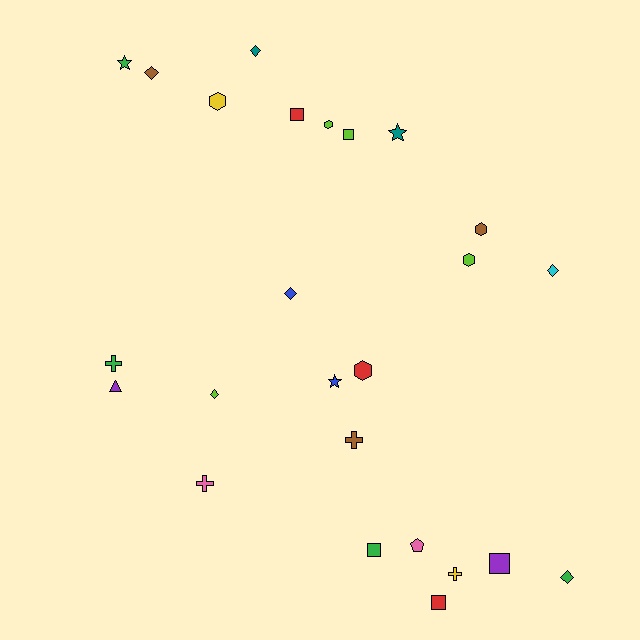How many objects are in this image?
There are 25 objects.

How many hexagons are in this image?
There are 5 hexagons.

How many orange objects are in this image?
There are no orange objects.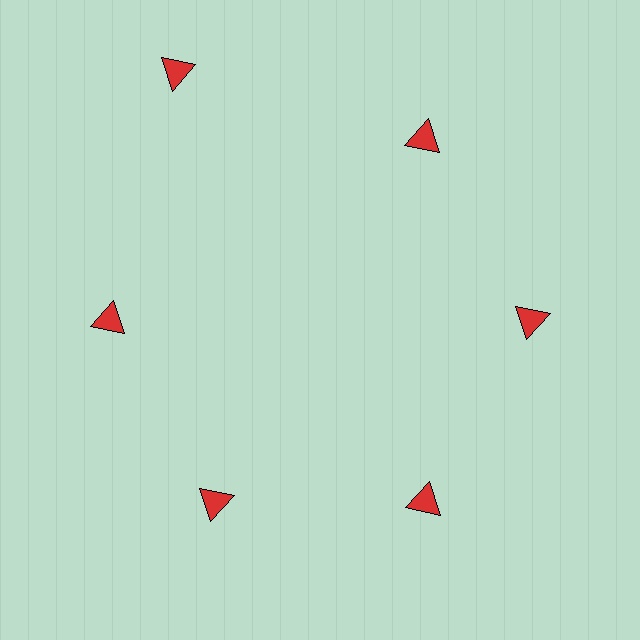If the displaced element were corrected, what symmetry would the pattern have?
It would have 6-fold rotational symmetry — the pattern would map onto itself every 60 degrees.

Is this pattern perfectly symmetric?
No. The 6 red triangles are arranged in a ring, but one element near the 11 o'clock position is pushed outward from the center, breaking the 6-fold rotational symmetry.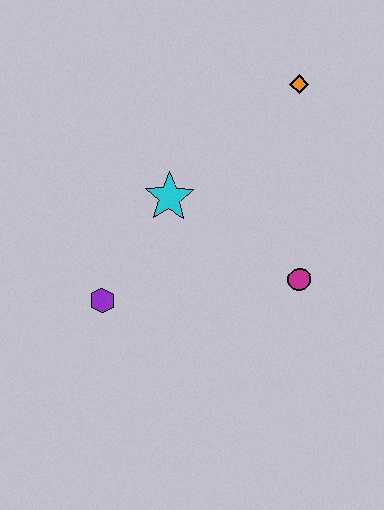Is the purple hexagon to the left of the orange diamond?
Yes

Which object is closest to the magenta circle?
The cyan star is closest to the magenta circle.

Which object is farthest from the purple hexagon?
The orange diamond is farthest from the purple hexagon.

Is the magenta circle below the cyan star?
Yes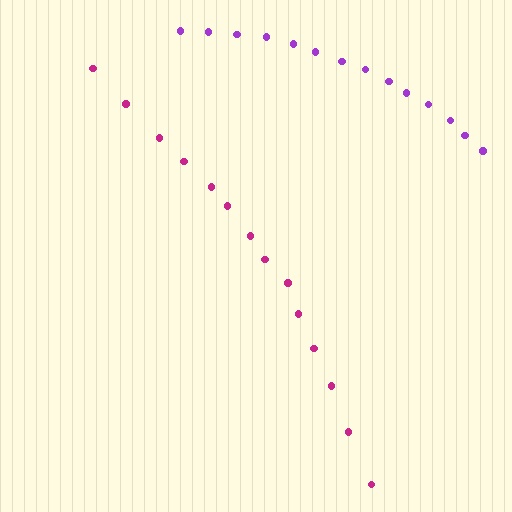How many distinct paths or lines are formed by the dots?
There are 2 distinct paths.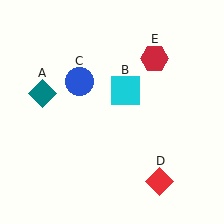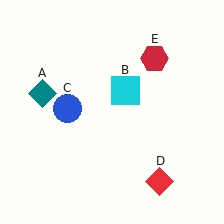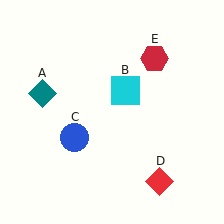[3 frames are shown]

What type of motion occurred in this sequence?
The blue circle (object C) rotated counterclockwise around the center of the scene.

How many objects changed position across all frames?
1 object changed position: blue circle (object C).